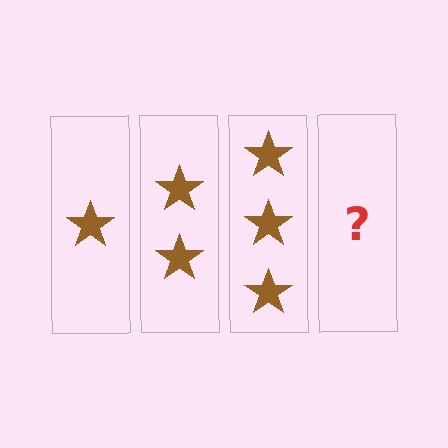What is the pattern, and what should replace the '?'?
The pattern is that each step adds one more star. The '?' should be 4 stars.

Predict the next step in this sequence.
The next step is 4 stars.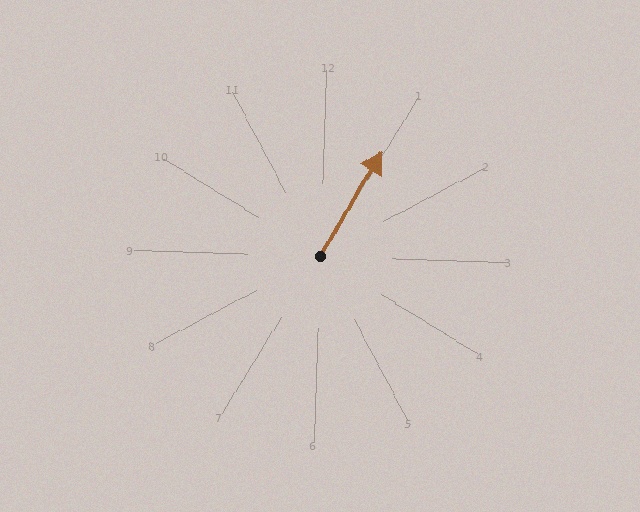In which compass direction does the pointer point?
Northeast.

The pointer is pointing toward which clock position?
Roughly 1 o'clock.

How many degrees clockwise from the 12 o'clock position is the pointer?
Approximately 29 degrees.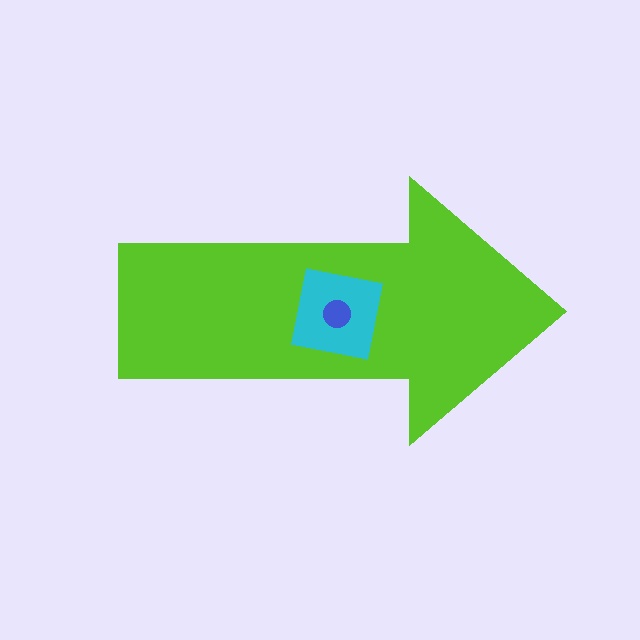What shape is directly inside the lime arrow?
The cyan square.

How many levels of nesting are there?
3.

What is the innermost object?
The blue circle.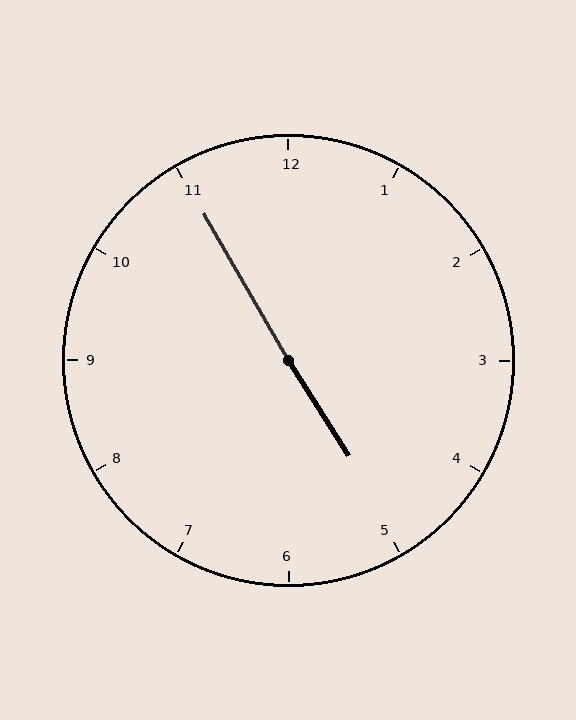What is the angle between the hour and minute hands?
Approximately 178 degrees.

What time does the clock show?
4:55.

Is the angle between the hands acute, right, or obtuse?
It is obtuse.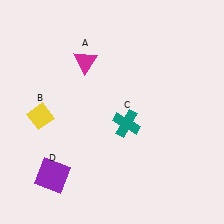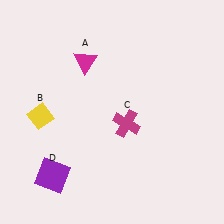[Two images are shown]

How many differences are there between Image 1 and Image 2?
There is 1 difference between the two images.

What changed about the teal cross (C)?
In Image 1, C is teal. In Image 2, it changed to magenta.